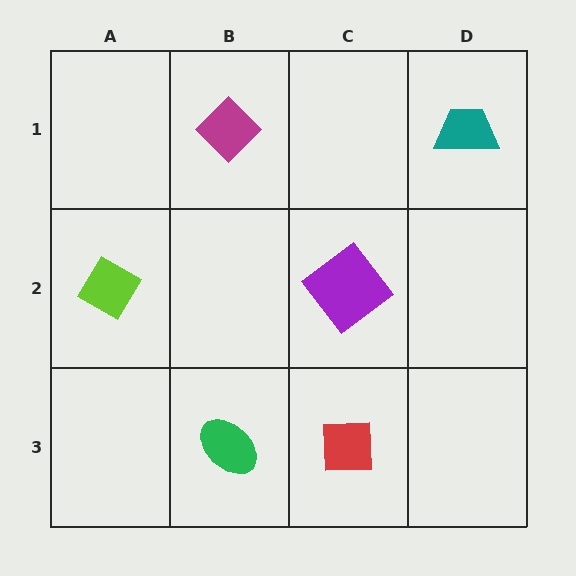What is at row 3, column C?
A red square.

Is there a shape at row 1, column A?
No, that cell is empty.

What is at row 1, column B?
A magenta diamond.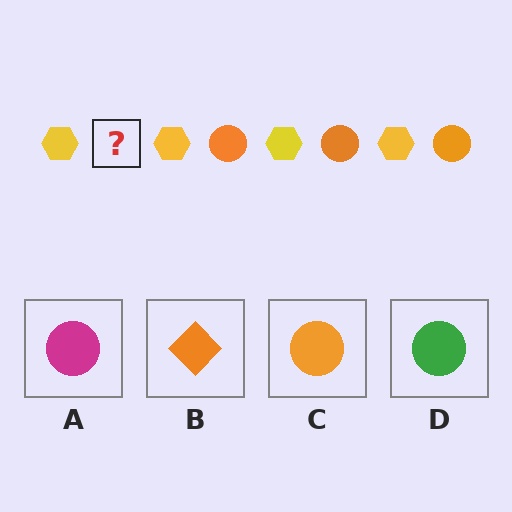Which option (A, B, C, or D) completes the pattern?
C.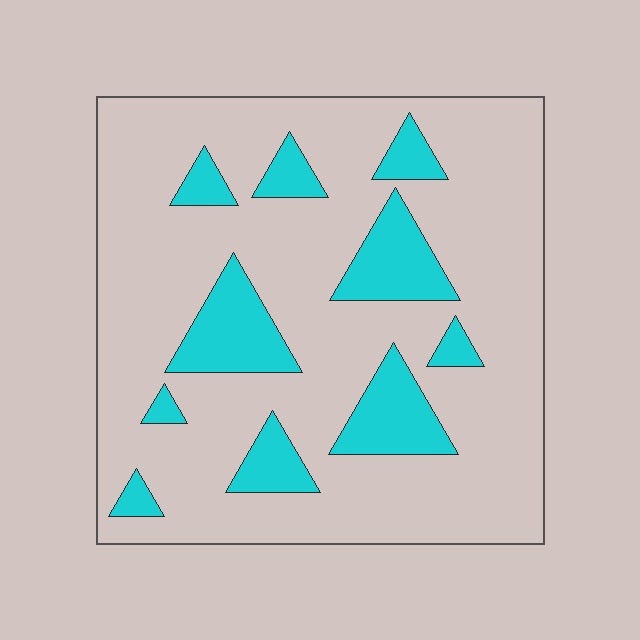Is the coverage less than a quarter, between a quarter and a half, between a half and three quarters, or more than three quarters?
Less than a quarter.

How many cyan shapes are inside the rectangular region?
10.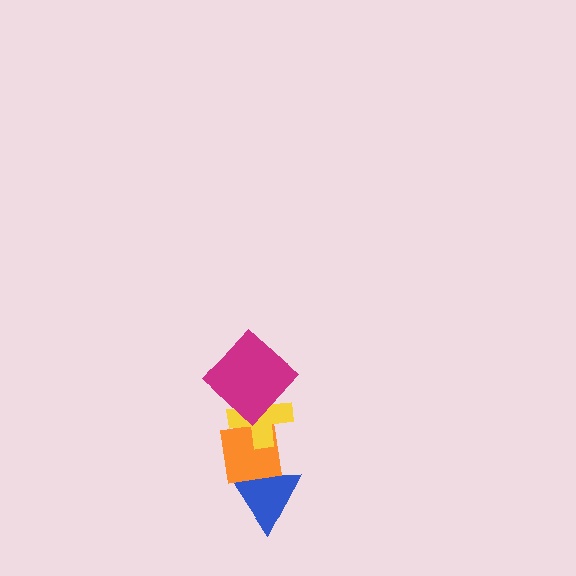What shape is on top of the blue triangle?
The orange square is on top of the blue triangle.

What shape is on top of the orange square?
The yellow cross is on top of the orange square.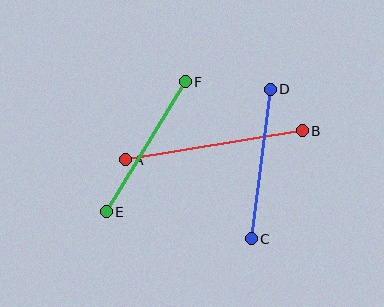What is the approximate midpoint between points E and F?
The midpoint is at approximately (146, 147) pixels.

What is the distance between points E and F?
The distance is approximately 152 pixels.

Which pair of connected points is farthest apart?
Points A and B are farthest apart.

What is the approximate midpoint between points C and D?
The midpoint is at approximately (261, 164) pixels.